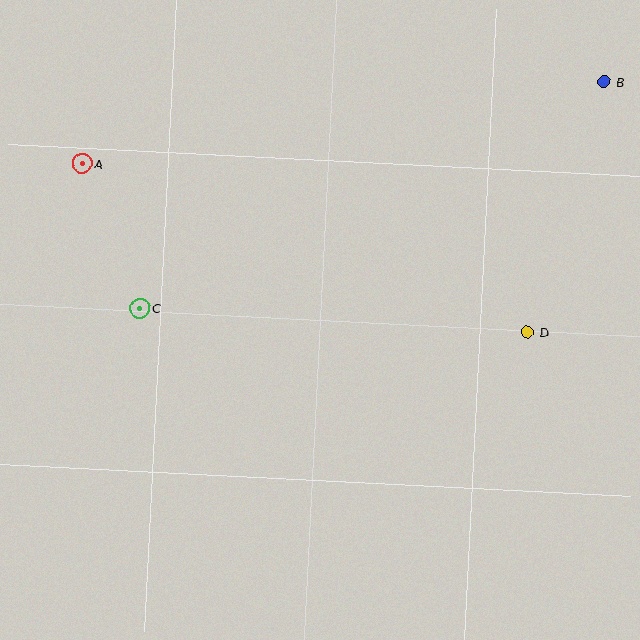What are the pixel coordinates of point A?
Point A is at (82, 163).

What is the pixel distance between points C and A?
The distance between C and A is 156 pixels.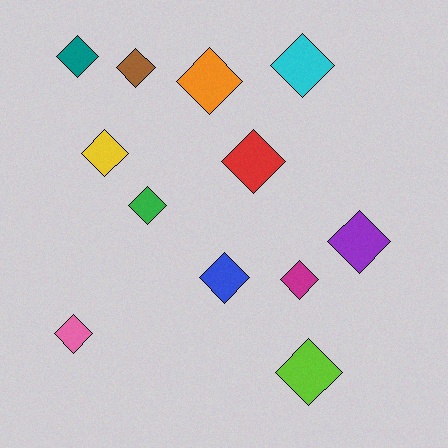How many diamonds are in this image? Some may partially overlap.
There are 12 diamonds.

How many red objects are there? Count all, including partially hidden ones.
There is 1 red object.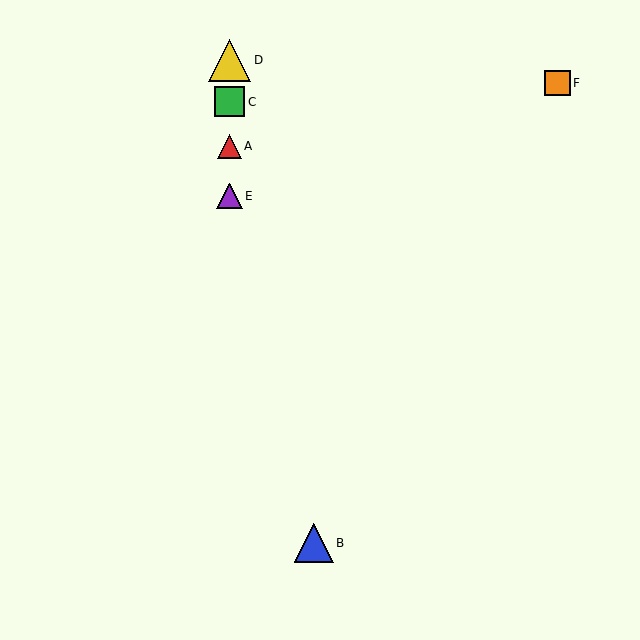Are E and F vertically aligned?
No, E is at x≈229 and F is at x≈557.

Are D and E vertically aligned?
Yes, both are at x≈229.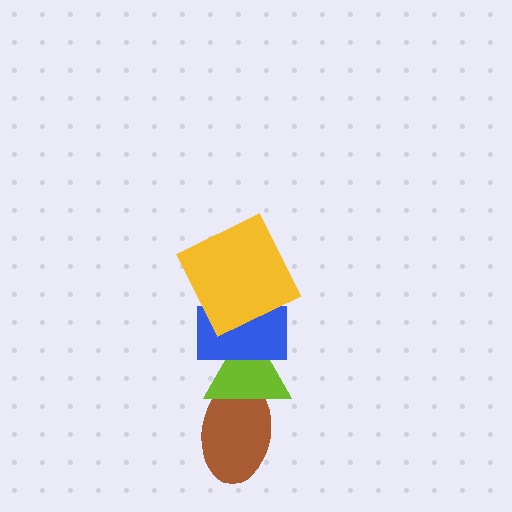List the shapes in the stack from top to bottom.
From top to bottom: the yellow square, the blue rectangle, the lime triangle, the brown ellipse.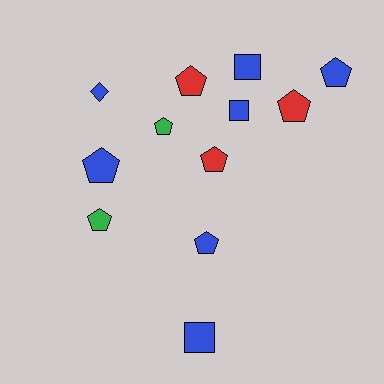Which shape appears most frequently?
Pentagon, with 8 objects.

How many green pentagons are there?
There are 2 green pentagons.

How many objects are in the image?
There are 12 objects.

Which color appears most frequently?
Blue, with 7 objects.